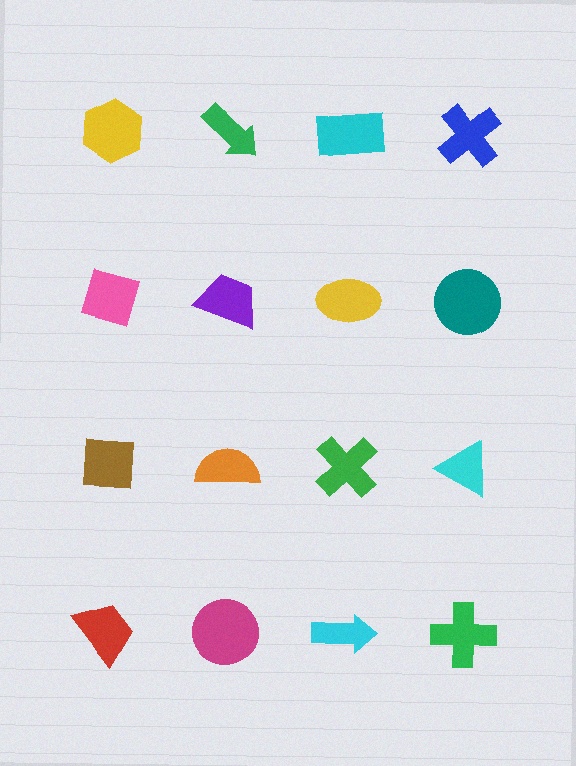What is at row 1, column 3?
A cyan rectangle.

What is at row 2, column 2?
A purple trapezoid.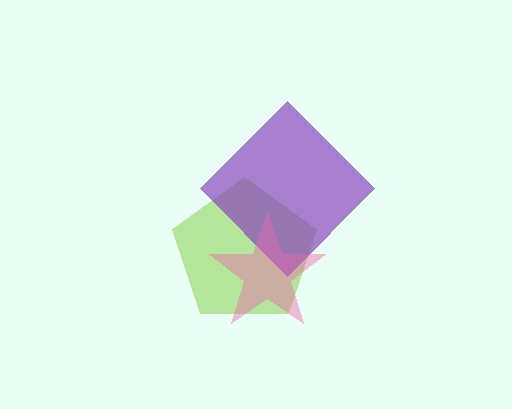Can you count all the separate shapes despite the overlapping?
Yes, there are 3 separate shapes.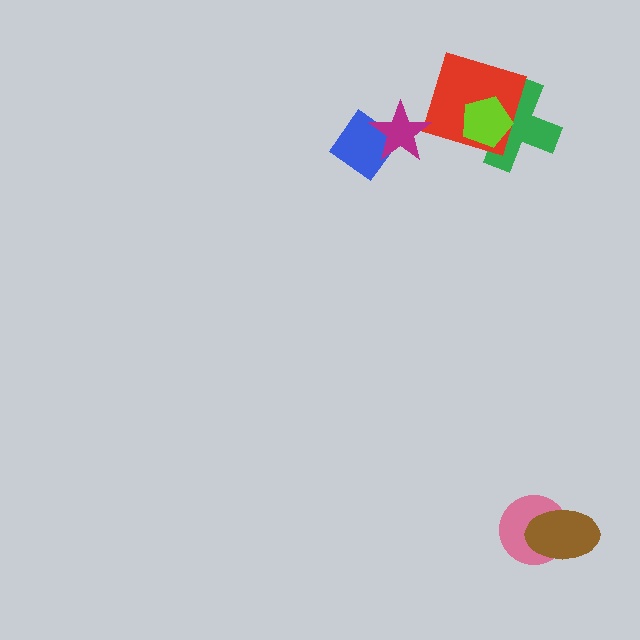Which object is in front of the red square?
The lime pentagon is in front of the red square.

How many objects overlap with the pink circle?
1 object overlaps with the pink circle.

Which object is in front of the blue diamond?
The magenta star is in front of the blue diamond.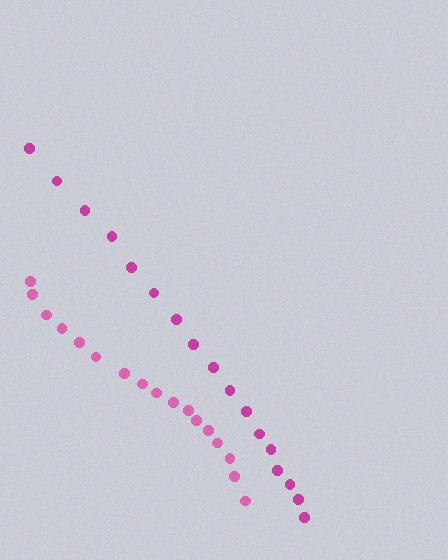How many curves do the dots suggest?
There are 2 distinct paths.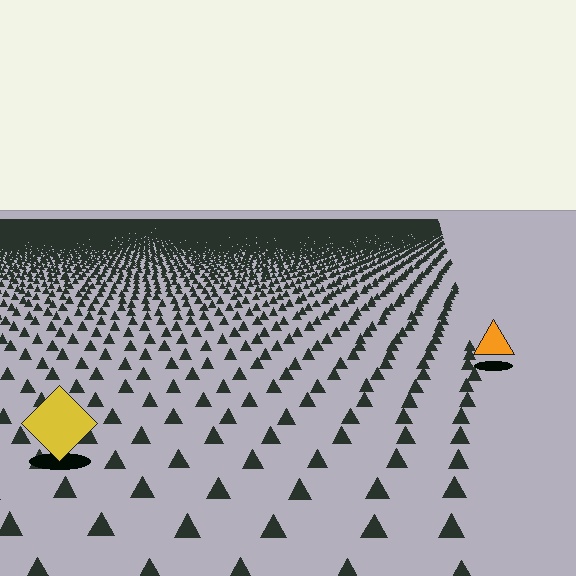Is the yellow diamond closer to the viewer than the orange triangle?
Yes. The yellow diamond is closer — you can tell from the texture gradient: the ground texture is coarser near it.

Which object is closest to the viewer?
The yellow diamond is closest. The texture marks near it are larger and more spread out.